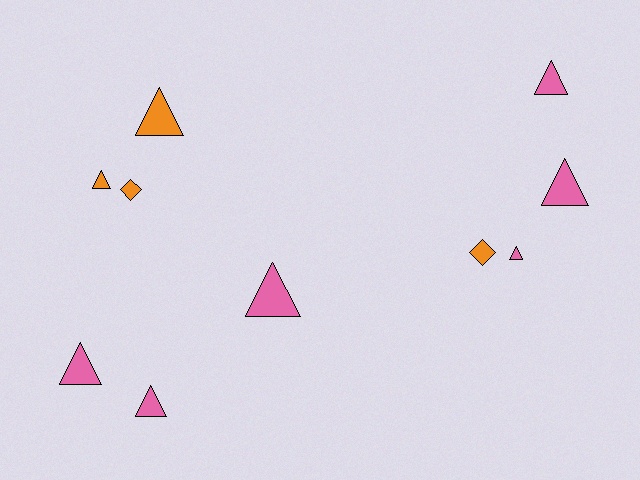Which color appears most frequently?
Pink, with 6 objects.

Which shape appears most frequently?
Triangle, with 8 objects.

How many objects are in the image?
There are 10 objects.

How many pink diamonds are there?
There are no pink diamonds.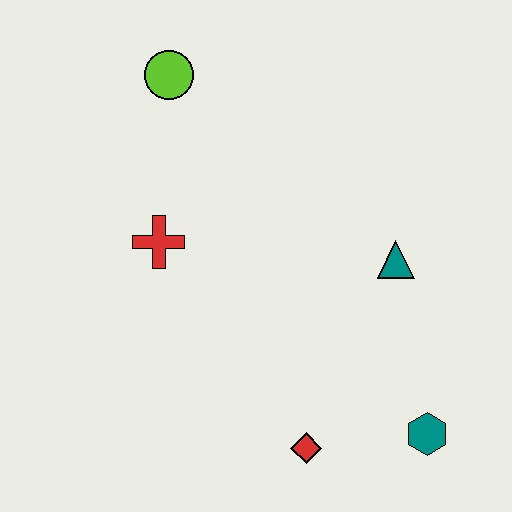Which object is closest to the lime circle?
The red cross is closest to the lime circle.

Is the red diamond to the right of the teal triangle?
No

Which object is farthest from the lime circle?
The teal hexagon is farthest from the lime circle.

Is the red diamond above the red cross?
No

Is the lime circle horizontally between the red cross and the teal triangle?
Yes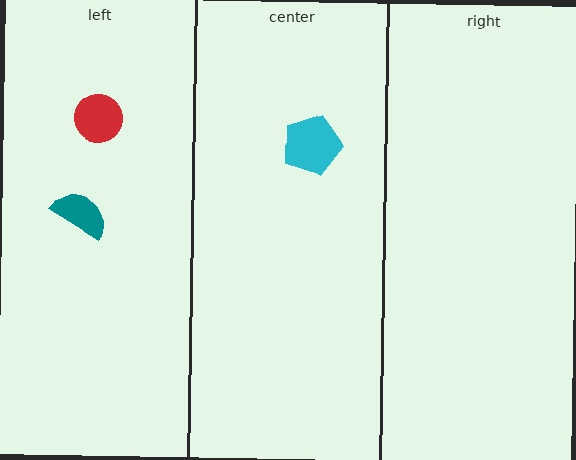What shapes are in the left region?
The teal semicircle, the red circle.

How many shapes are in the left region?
2.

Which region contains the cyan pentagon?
The center region.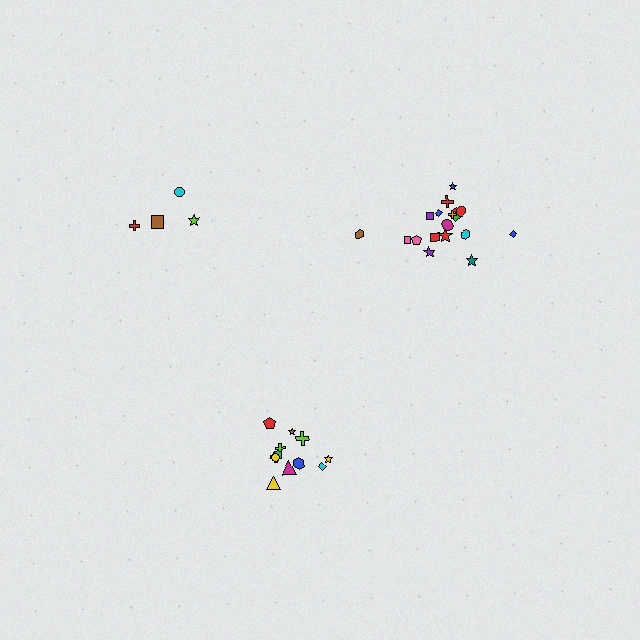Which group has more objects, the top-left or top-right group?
The top-right group.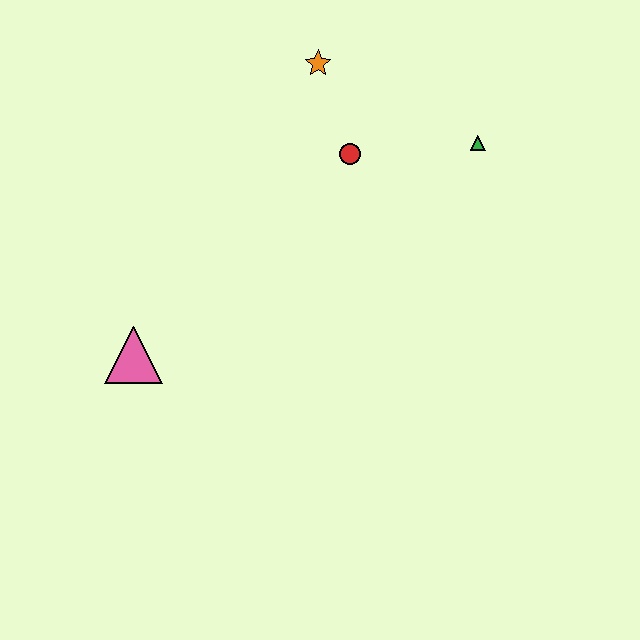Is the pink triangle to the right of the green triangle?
No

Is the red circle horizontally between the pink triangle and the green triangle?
Yes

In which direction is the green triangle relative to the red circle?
The green triangle is to the right of the red circle.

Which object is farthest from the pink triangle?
The green triangle is farthest from the pink triangle.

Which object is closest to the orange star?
The red circle is closest to the orange star.